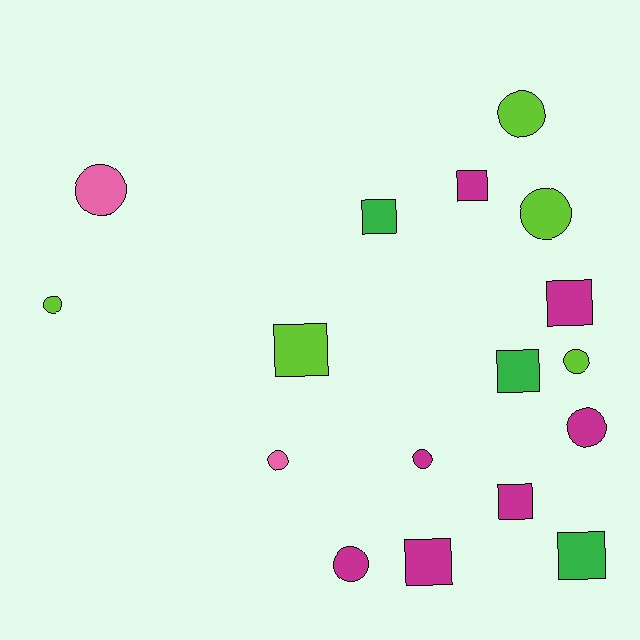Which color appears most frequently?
Magenta, with 7 objects.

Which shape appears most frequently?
Circle, with 9 objects.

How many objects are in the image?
There are 17 objects.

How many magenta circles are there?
There are 3 magenta circles.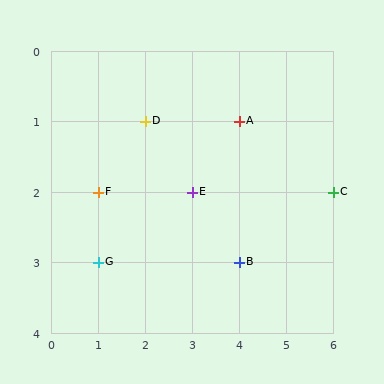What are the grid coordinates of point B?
Point B is at grid coordinates (4, 3).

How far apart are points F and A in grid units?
Points F and A are 3 columns and 1 row apart (about 3.2 grid units diagonally).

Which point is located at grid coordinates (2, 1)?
Point D is at (2, 1).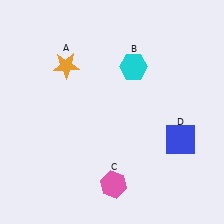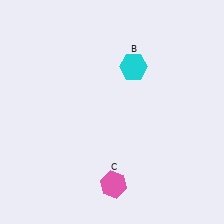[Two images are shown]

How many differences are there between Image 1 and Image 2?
There are 2 differences between the two images.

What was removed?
The orange star (A), the blue square (D) were removed in Image 2.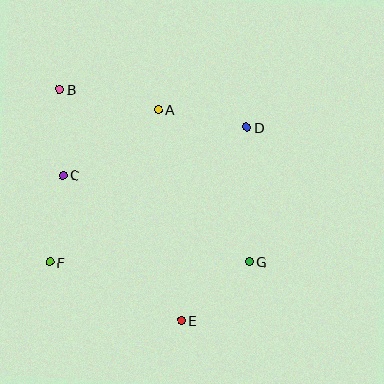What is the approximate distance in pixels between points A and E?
The distance between A and E is approximately 212 pixels.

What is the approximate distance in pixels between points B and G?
The distance between B and G is approximately 256 pixels.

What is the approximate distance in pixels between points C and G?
The distance between C and G is approximately 205 pixels.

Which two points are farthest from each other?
Points B and E are farthest from each other.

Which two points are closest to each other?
Points B and C are closest to each other.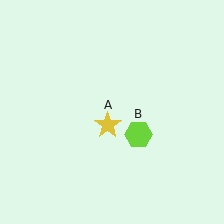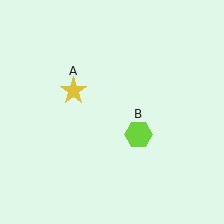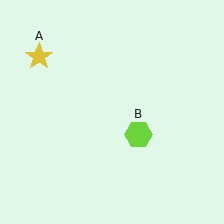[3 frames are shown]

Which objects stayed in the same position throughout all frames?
Lime hexagon (object B) remained stationary.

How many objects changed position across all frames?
1 object changed position: yellow star (object A).